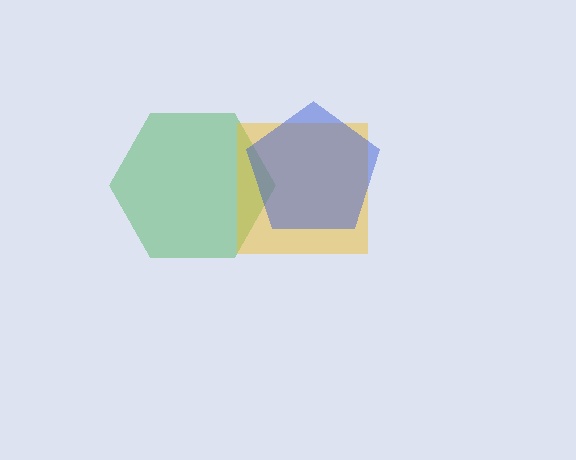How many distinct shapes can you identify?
There are 3 distinct shapes: a green hexagon, a yellow square, a blue pentagon.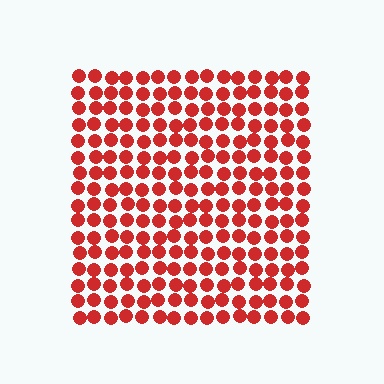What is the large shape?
The large shape is a square.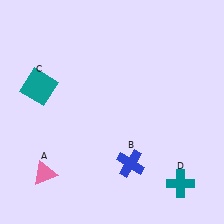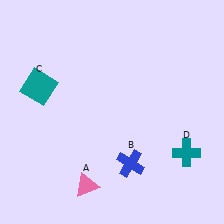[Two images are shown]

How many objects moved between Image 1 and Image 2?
2 objects moved between the two images.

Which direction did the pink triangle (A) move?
The pink triangle (A) moved right.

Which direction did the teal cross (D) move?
The teal cross (D) moved up.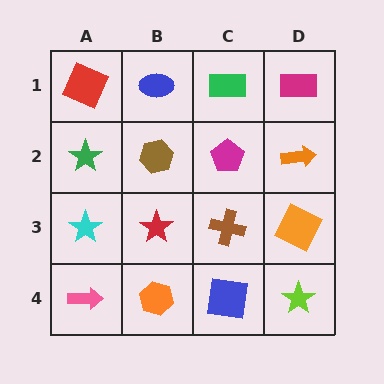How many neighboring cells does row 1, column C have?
3.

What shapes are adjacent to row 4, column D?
An orange square (row 3, column D), a blue square (row 4, column C).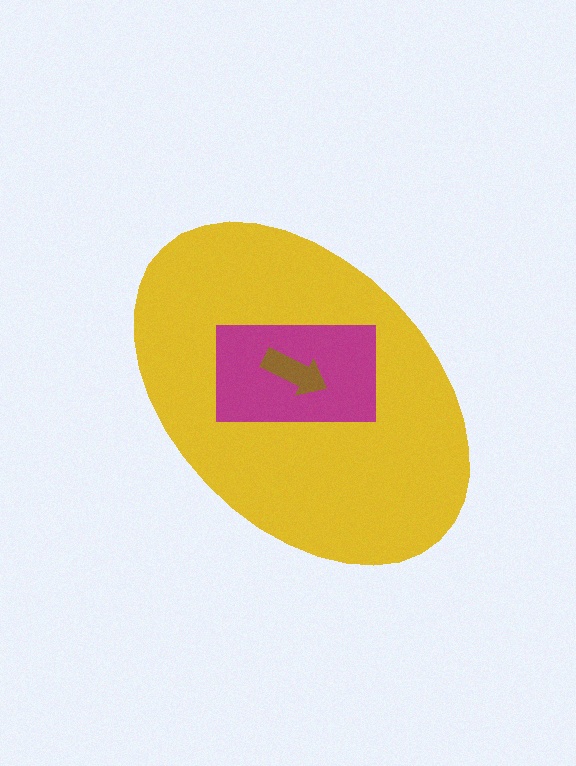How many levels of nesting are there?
3.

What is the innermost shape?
The brown arrow.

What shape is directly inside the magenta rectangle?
The brown arrow.